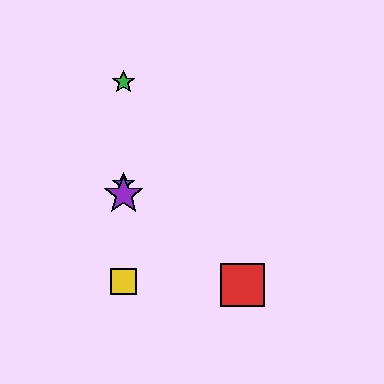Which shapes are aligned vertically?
The blue star, the green star, the yellow square, the purple star are aligned vertically.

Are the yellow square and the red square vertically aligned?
No, the yellow square is at x≈124 and the red square is at x≈242.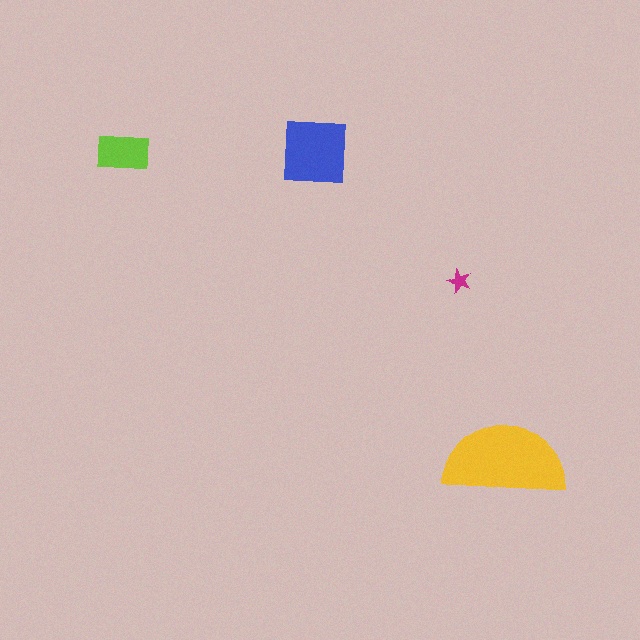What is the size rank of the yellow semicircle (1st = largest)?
1st.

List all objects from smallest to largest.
The magenta star, the lime rectangle, the blue square, the yellow semicircle.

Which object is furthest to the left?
The lime rectangle is leftmost.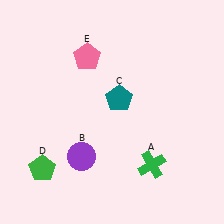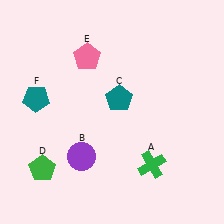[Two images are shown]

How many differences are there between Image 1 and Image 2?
There is 1 difference between the two images.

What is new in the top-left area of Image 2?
A teal pentagon (F) was added in the top-left area of Image 2.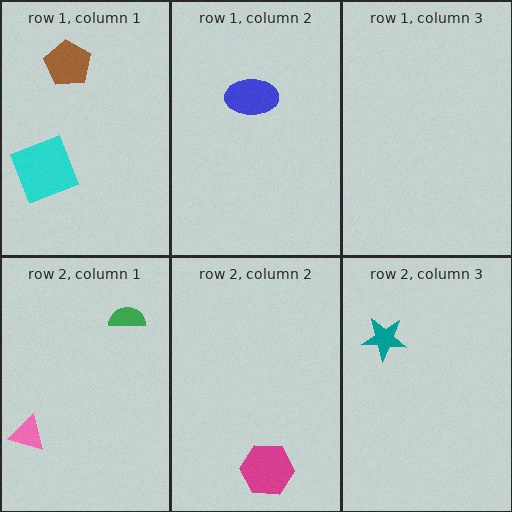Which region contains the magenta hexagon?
The row 2, column 2 region.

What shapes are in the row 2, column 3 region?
The teal star.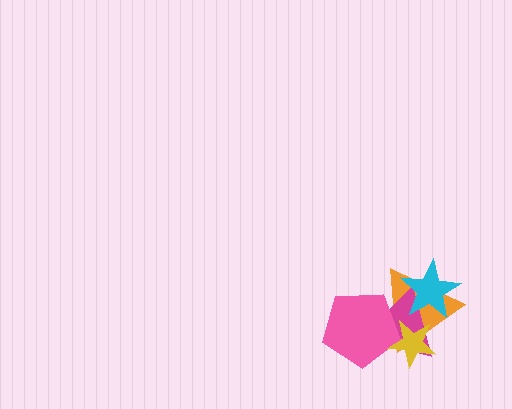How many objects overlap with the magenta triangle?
4 objects overlap with the magenta triangle.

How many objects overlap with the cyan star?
2 objects overlap with the cyan star.